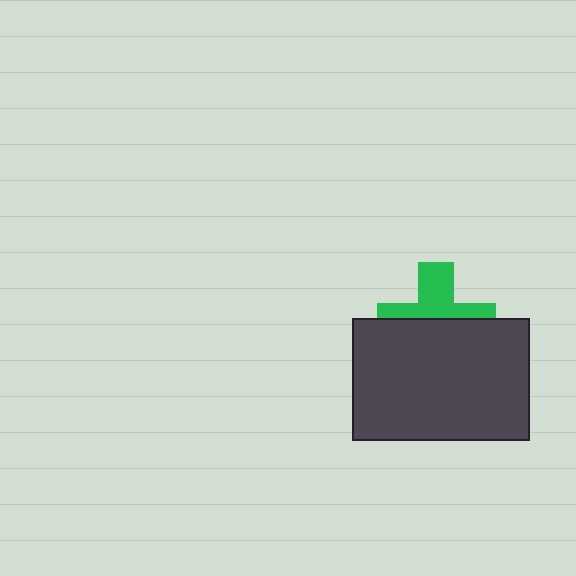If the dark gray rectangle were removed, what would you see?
You would see the complete green cross.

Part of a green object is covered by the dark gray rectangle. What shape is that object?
It is a cross.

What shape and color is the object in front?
The object in front is a dark gray rectangle.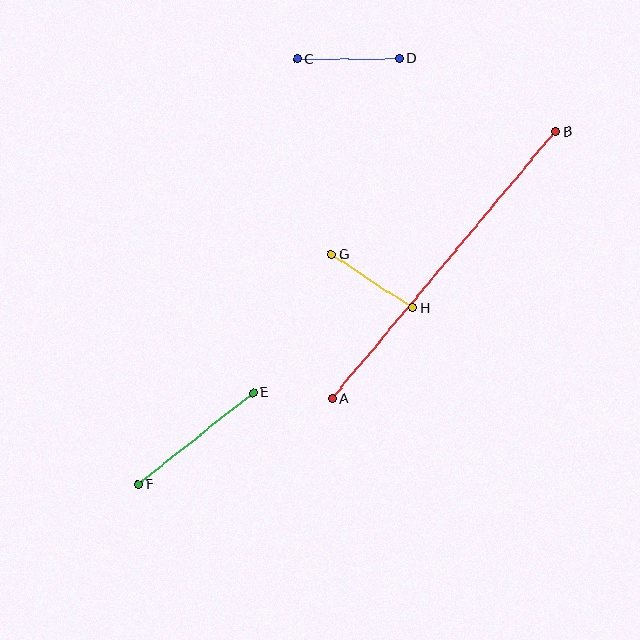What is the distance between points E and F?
The distance is approximately 147 pixels.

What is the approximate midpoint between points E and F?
The midpoint is at approximately (196, 439) pixels.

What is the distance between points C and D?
The distance is approximately 102 pixels.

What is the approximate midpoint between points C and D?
The midpoint is at approximately (349, 59) pixels.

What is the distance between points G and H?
The distance is approximately 97 pixels.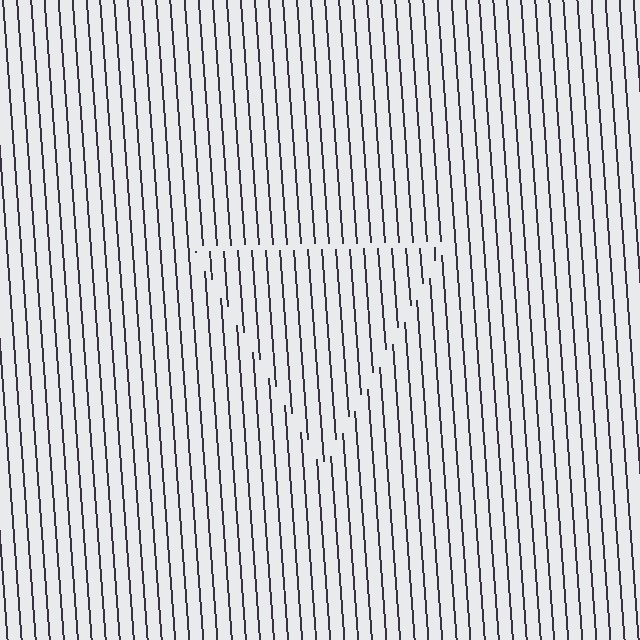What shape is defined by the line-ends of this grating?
An illusory triangle. The interior of the shape contains the same grating, shifted by half a period — the contour is defined by the phase discontinuity where line-ends from the inner and outer gratings abut.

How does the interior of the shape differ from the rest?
The interior of the shape contains the same grating, shifted by half a period — the contour is defined by the phase discontinuity where line-ends from the inner and outer gratings abut.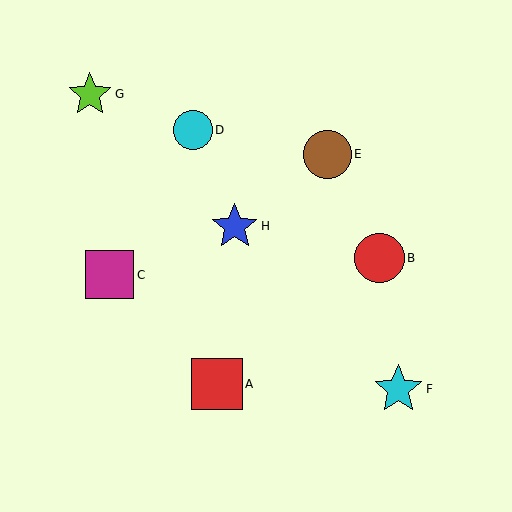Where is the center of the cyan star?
The center of the cyan star is at (398, 389).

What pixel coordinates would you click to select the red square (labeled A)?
Click at (217, 384) to select the red square A.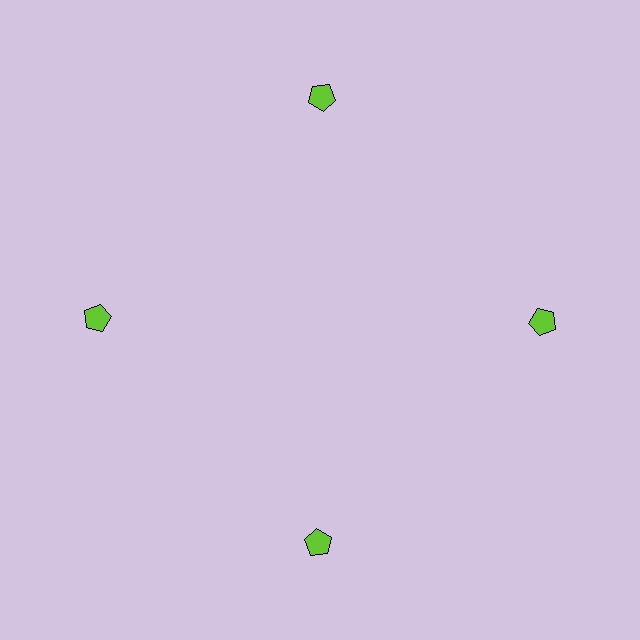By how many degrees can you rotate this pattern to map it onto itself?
The pattern maps onto itself every 90 degrees of rotation.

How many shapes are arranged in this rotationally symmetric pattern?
There are 4 shapes, arranged in 4 groups of 1.